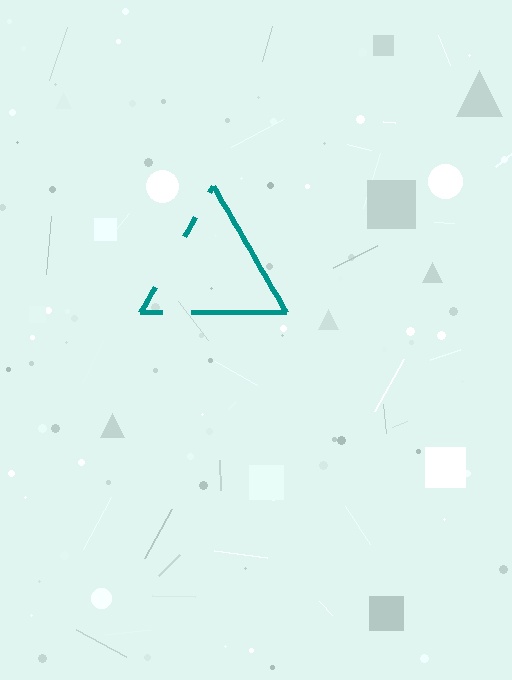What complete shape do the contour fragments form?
The contour fragments form a triangle.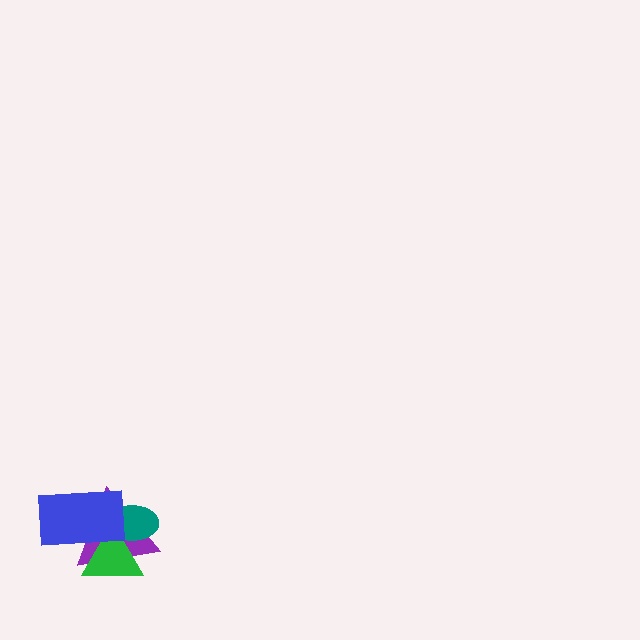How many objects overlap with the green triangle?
3 objects overlap with the green triangle.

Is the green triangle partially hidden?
Yes, it is partially covered by another shape.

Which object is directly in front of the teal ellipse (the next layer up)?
The green triangle is directly in front of the teal ellipse.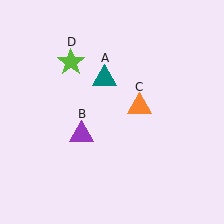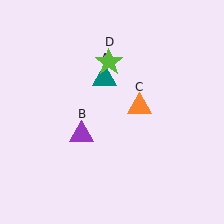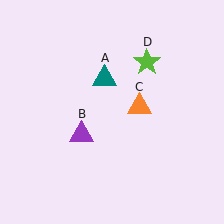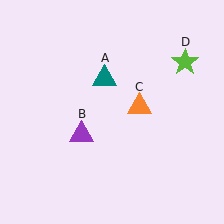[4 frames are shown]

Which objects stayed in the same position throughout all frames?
Teal triangle (object A) and purple triangle (object B) and orange triangle (object C) remained stationary.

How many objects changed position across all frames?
1 object changed position: lime star (object D).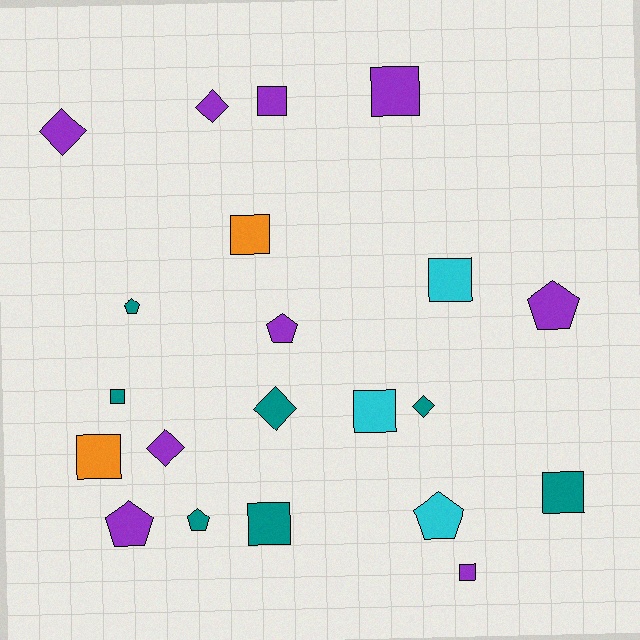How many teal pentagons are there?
There are 2 teal pentagons.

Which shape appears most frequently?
Square, with 10 objects.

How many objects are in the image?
There are 21 objects.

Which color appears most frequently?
Purple, with 9 objects.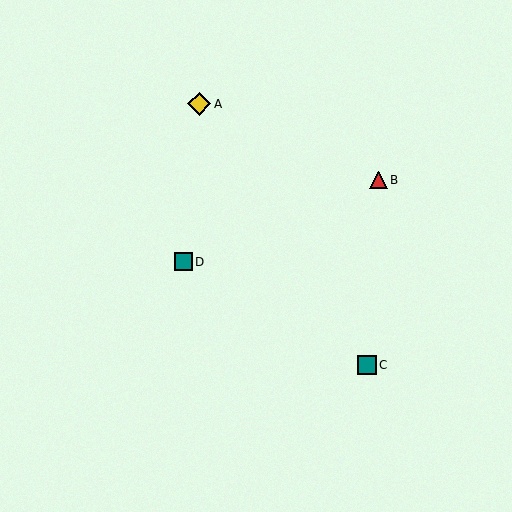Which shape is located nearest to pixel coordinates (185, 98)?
The yellow diamond (labeled A) at (199, 104) is nearest to that location.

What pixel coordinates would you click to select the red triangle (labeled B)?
Click at (378, 180) to select the red triangle B.